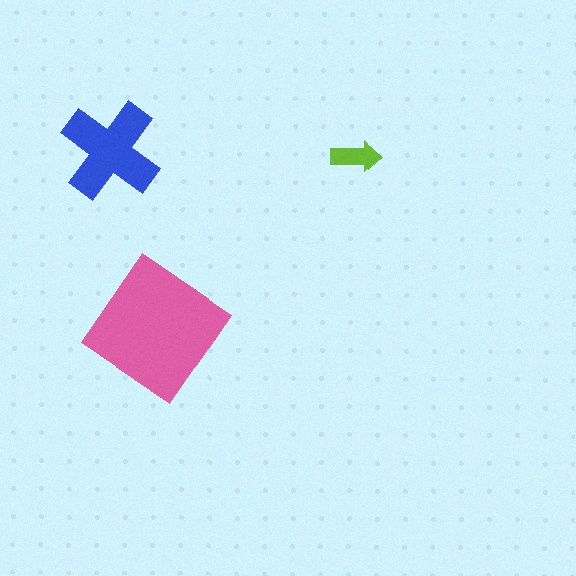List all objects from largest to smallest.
The pink diamond, the blue cross, the lime arrow.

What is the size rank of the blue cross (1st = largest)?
2nd.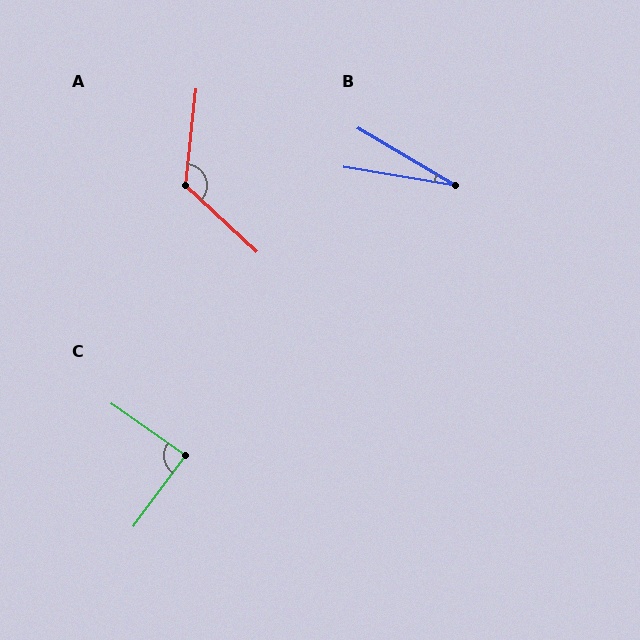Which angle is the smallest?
B, at approximately 21 degrees.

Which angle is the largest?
A, at approximately 127 degrees.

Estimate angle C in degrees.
Approximately 89 degrees.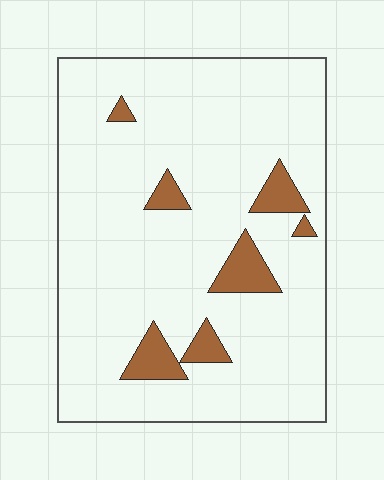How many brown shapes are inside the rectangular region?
7.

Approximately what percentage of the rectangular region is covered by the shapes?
Approximately 10%.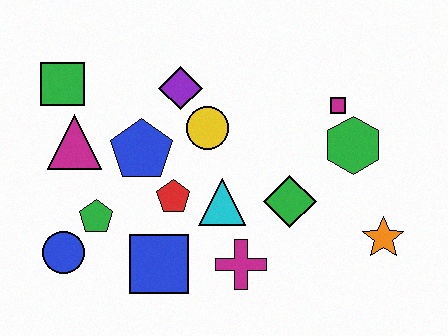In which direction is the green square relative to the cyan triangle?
The green square is to the left of the cyan triangle.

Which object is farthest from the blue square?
The magenta square is farthest from the blue square.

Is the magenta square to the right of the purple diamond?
Yes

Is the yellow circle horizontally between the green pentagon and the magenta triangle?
No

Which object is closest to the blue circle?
The green pentagon is closest to the blue circle.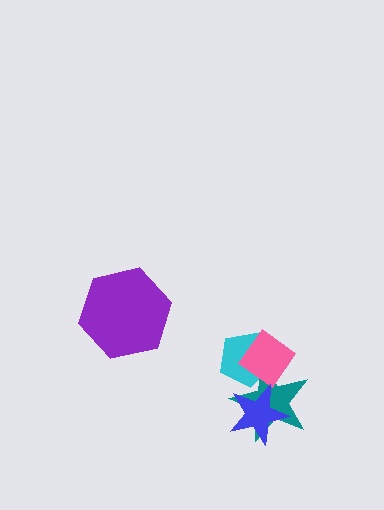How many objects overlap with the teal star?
3 objects overlap with the teal star.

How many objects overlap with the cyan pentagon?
2 objects overlap with the cyan pentagon.